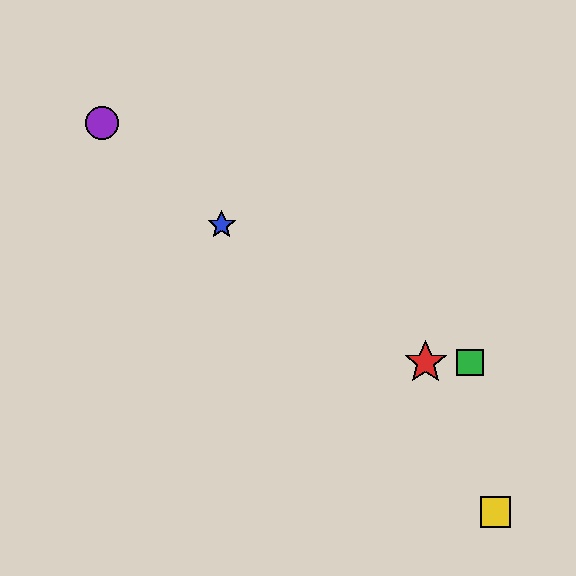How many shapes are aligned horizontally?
2 shapes (the red star, the green square) are aligned horizontally.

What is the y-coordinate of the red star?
The red star is at y≈363.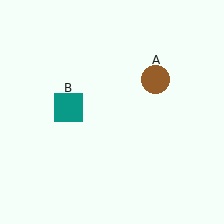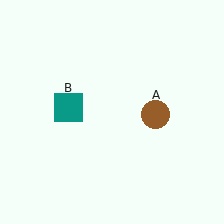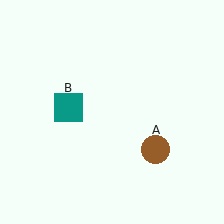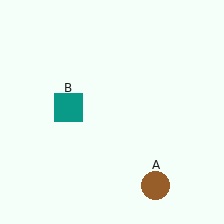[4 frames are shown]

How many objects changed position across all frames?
1 object changed position: brown circle (object A).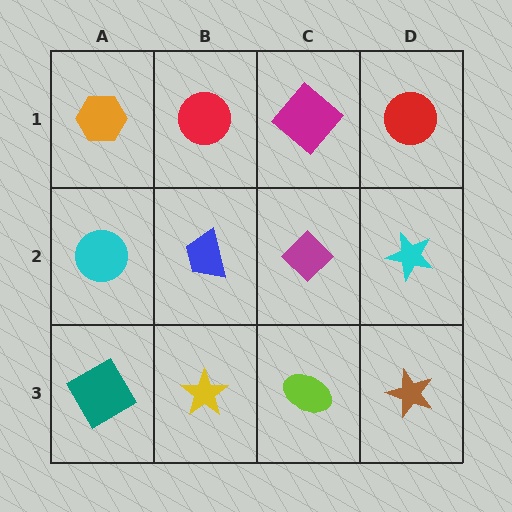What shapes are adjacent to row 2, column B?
A red circle (row 1, column B), a yellow star (row 3, column B), a cyan circle (row 2, column A), a magenta diamond (row 2, column C).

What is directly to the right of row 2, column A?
A blue trapezoid.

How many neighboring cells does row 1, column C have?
3.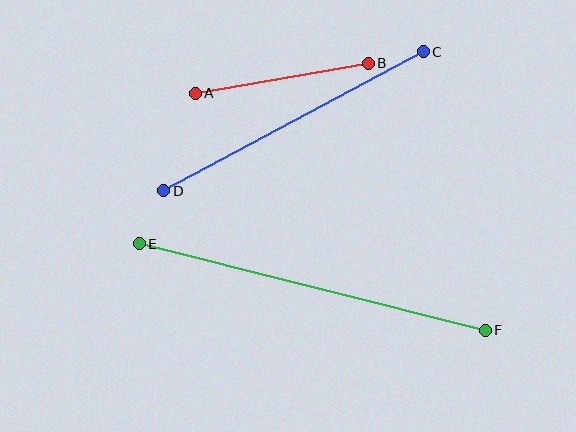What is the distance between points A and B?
The distance is approximately 175 pixels.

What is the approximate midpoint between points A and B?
The midpoint is at approximately (282, 78) pixels.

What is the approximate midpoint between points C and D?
The midpoint is at approximately (294, 121) pixels.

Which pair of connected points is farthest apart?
Points E and F are farthest apart.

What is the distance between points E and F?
The distance is approximately 357 pixels.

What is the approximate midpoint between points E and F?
The midpoint is at approximately (312, 287) pixels.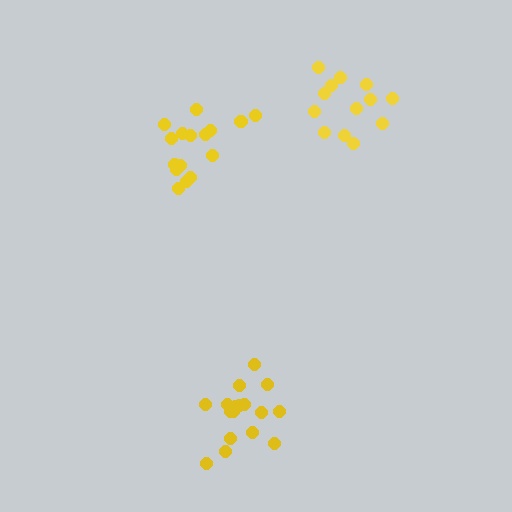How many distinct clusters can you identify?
There are 3 distinct clusters.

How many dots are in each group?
Group 1: 16 dots, Group 2: 13 dots, Group 3: 18 dots (47 total).